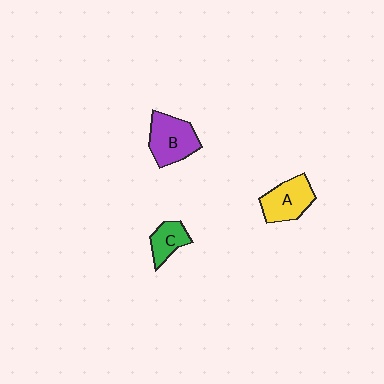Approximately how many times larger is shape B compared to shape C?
Approximately 1.7 times.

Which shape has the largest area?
Shape B (purple).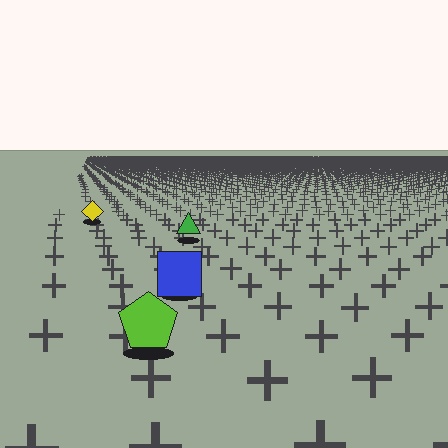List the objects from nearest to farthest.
From nearest to farthest: the lime pentagon, the blue square, the green triangle, the yellow diamond.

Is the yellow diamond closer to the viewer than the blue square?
No. The blue square is closer — you can tell from the texture gradient: the ground texture is coarser near it.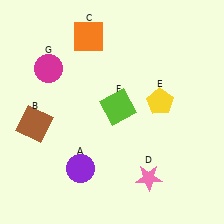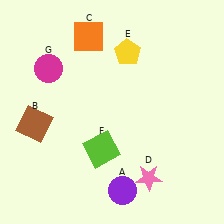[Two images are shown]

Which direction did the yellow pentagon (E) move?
The yellow pentagon (E) moved up.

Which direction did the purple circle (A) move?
The purple circle (A) moved right.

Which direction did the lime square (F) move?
The lime square (F) moved down.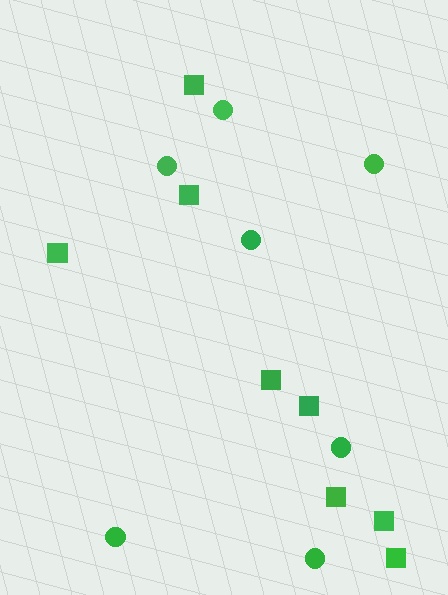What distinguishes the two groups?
There are 2 groups: one group of circles (7) and one group of squares (8).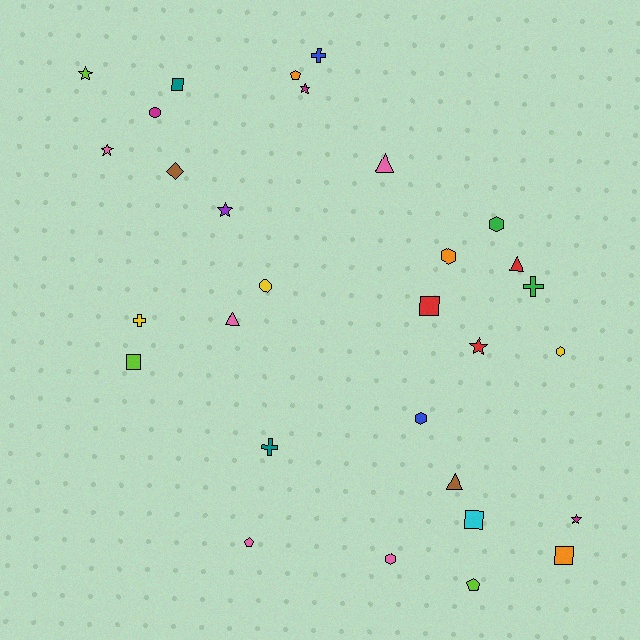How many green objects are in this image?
There are 2 green objects.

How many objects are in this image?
There are 30 objects.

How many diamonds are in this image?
There is 1 diamond.